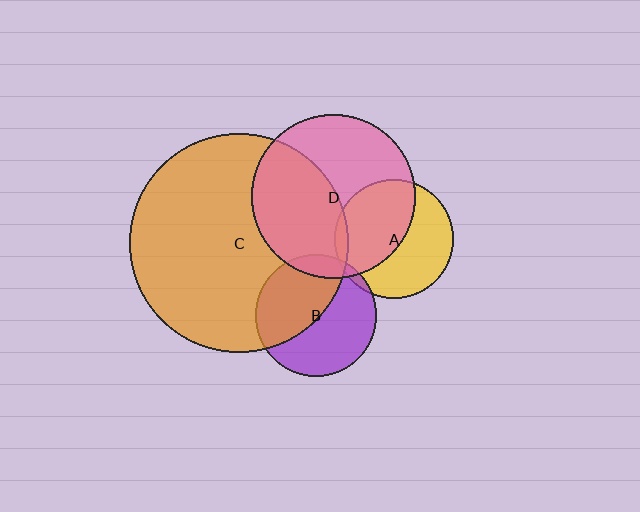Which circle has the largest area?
Circle C (orange).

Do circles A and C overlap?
Yes.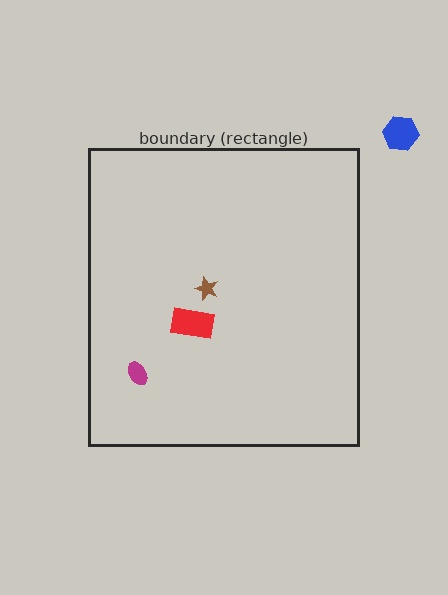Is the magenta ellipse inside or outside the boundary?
Inside.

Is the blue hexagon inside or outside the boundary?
Outside.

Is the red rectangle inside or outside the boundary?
Inside.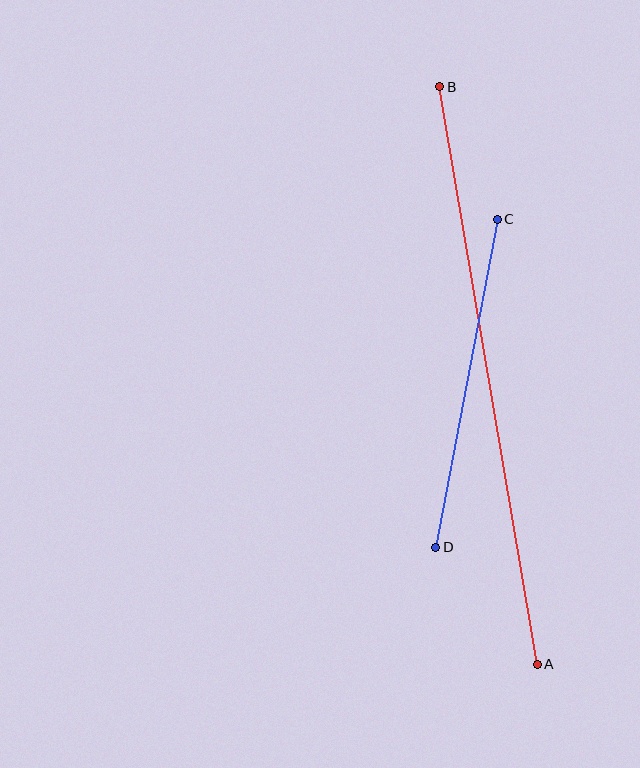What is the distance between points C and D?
The distance is approximately 334 pixels.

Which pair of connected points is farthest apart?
Points A and B are farthest apart.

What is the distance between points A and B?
The distance is approximately 586 pixels.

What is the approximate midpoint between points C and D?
The midpoint is at approximately (467, 383) pixels.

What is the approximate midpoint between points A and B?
The midpoint is at approximately (489, 376) pixels.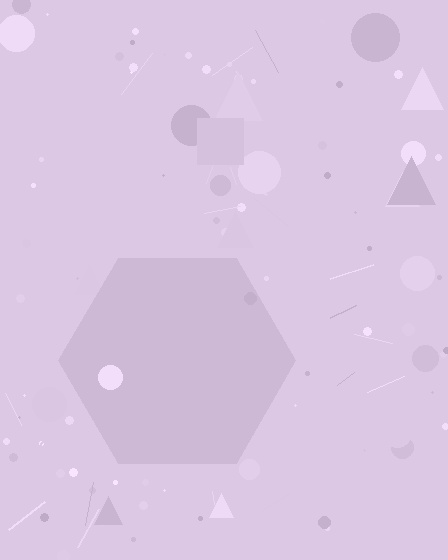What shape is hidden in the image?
A hexagon is hidden in the image.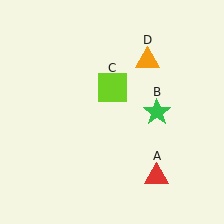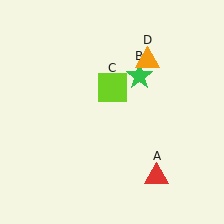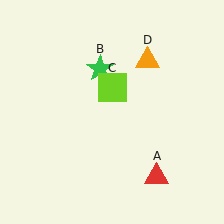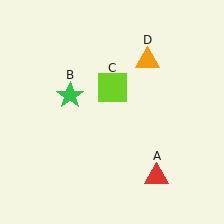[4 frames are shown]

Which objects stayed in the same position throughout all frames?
Red triangle (object A) and lime square (object C) and orange triangle (object D) remained stationary.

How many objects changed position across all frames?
1 object changed position: green star (object B).